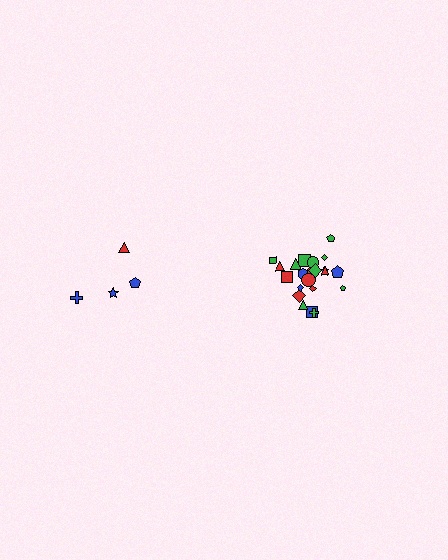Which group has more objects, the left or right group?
The right group.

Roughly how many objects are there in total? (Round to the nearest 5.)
Roughly 25 objects in total.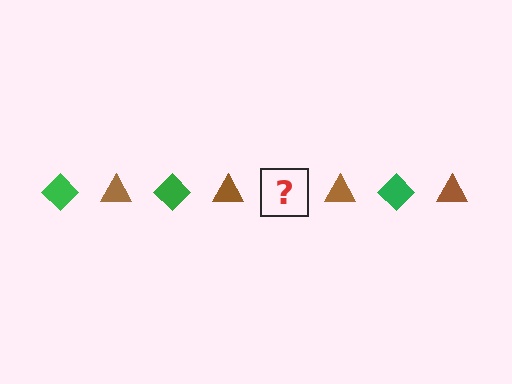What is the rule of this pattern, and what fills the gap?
The rule is that the pattern alternates between green diamond and brown triangle. The gap should be filled with a green diamond.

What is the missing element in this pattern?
The missing element is a green diamond.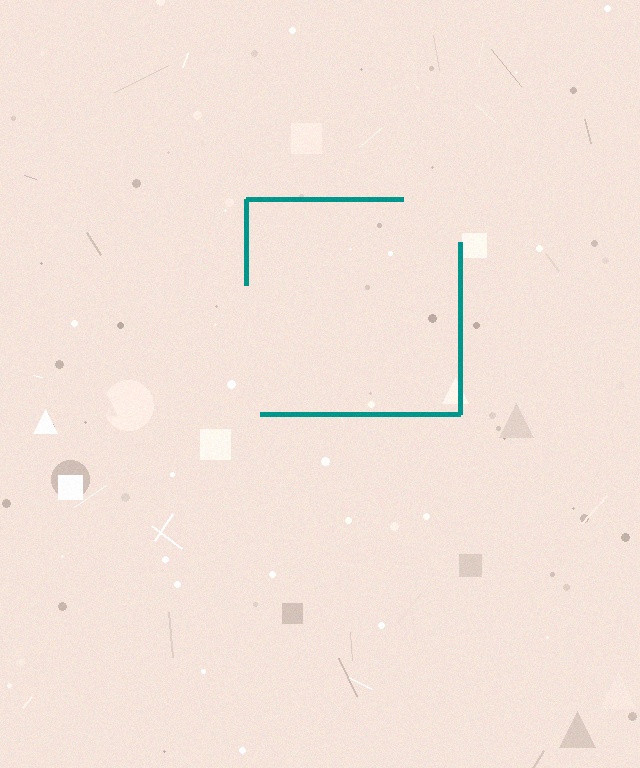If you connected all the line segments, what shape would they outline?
They would outline a square.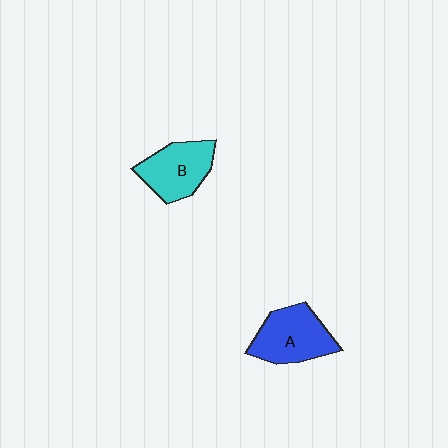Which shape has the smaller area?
Shape B (cyan).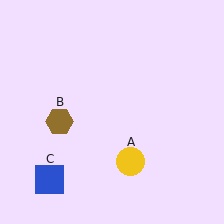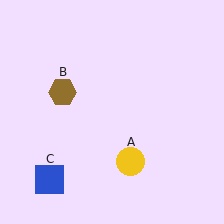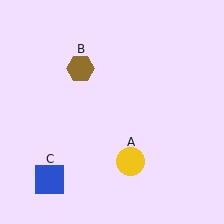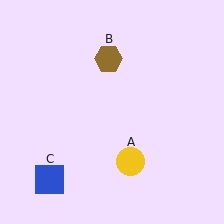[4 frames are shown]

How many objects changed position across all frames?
1 object changed position: brown hexagon (object B).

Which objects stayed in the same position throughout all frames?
Yellow circle (object A) and blue square (object C) remained stationary.